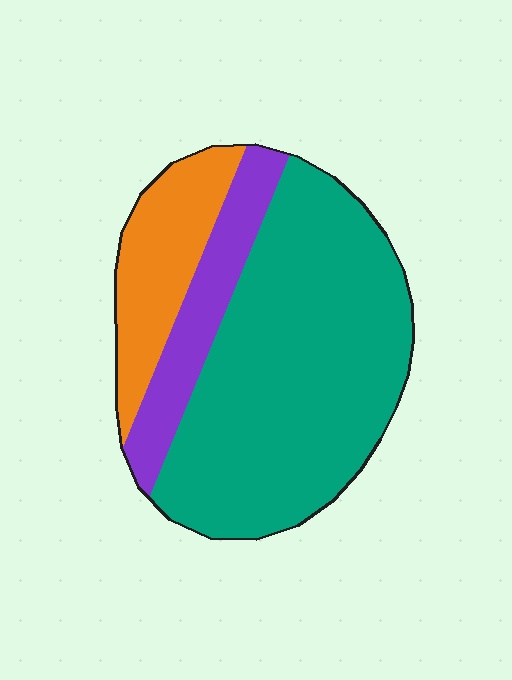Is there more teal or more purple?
Teal.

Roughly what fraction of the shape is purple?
Purple covers 16% of the shape.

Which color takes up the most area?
Teal, at roughly 65%.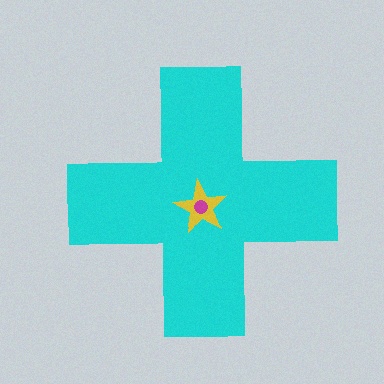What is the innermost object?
The magenta circle.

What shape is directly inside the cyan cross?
The yellow star.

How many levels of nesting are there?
3.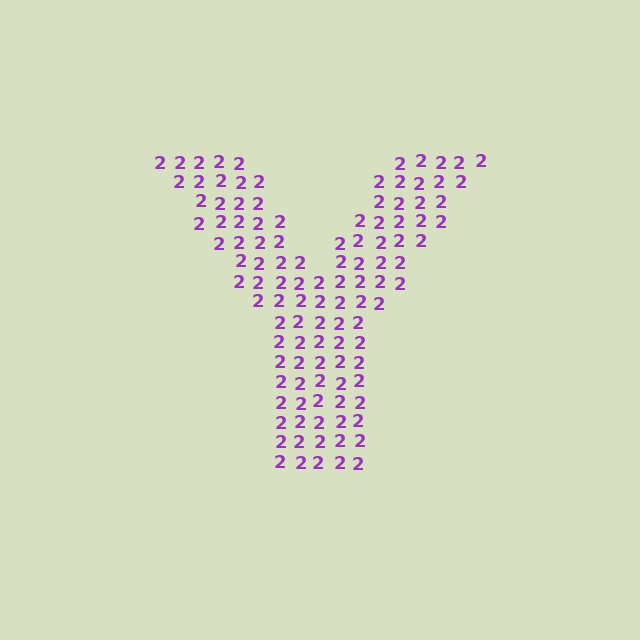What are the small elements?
The small elements are digit 2's.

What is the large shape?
The large shape is the letter Y.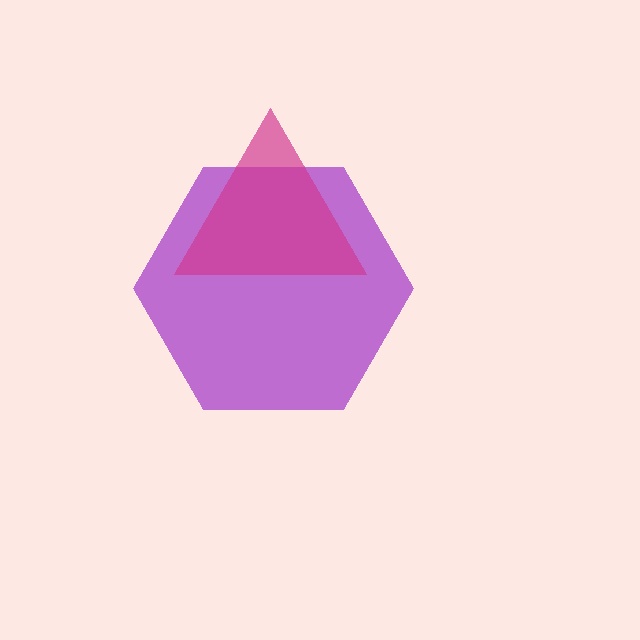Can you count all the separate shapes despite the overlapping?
Yes, there are 2 separate shapes.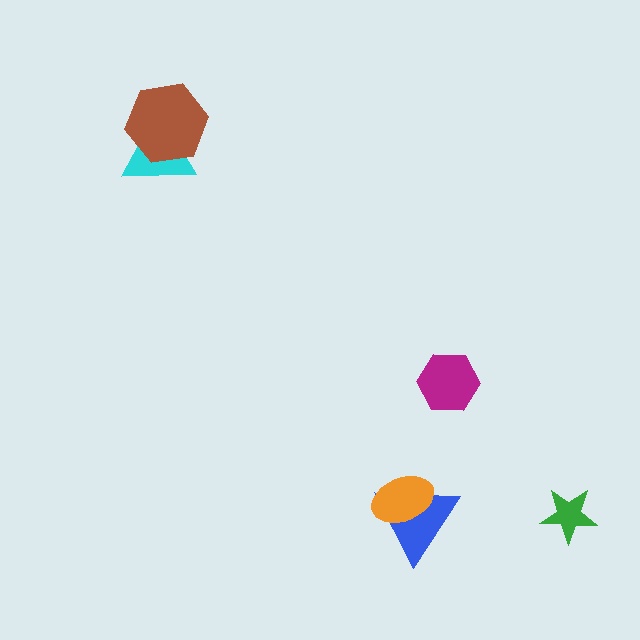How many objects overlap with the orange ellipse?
1 object overlaps with the orange ellipse.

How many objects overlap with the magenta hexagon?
0 objects overlap with the magenta hexagon.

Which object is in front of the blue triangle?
The orange ellipse is in front of the blue triangle.